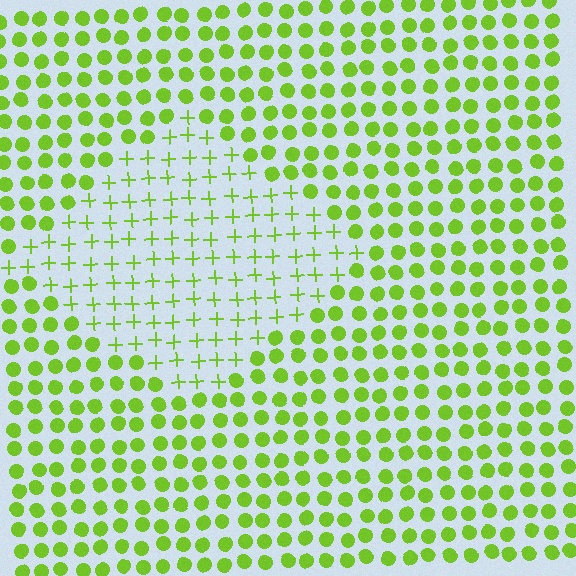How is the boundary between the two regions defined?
The boundary is defined by a change in element shape: plus signs inside vs. circles outside. All elements share the same color and spacing.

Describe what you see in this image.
The image is filled with small lime elements arranged in a uniform grid. A diamond-shaped region contains plus signs, while the surrounding area contains circles. The boundary is defined purely by the change in element shape.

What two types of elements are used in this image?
The image uses plus signs inside the diamond region and circles outside it.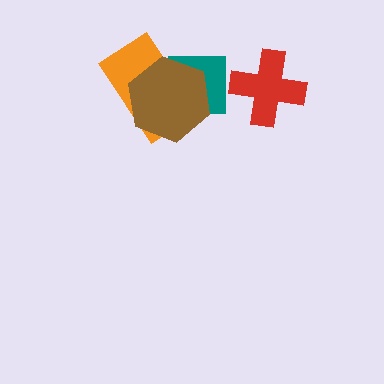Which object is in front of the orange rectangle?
The brown hexagon is in front of the orange rectangle.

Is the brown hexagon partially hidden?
No, no other shape covers it.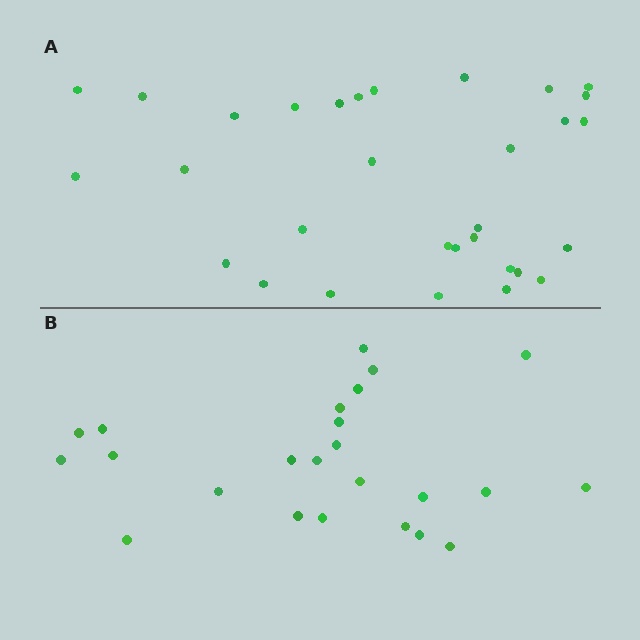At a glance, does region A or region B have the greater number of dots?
Region A (the top region) has more dots.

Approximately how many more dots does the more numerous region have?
Region A has roughly 8 or so more dots than region B.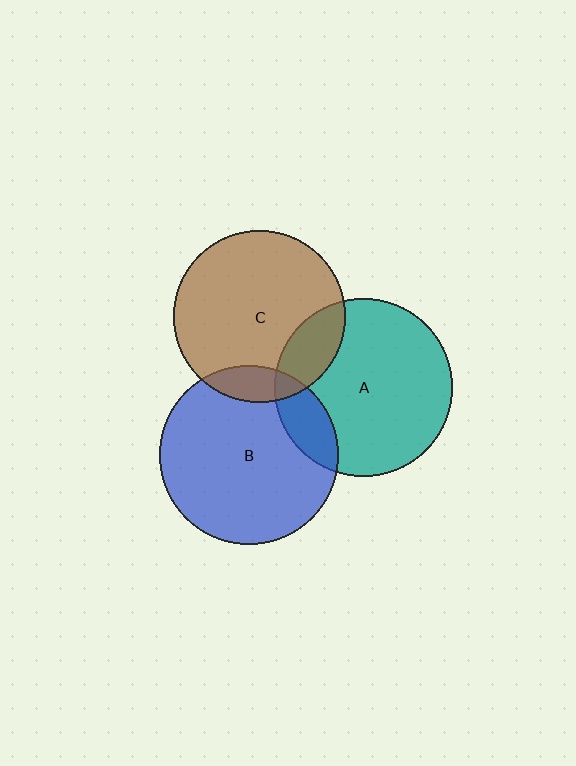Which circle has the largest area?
Circle B (blue).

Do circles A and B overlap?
Yes.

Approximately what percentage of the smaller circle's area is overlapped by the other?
Approximately 15%.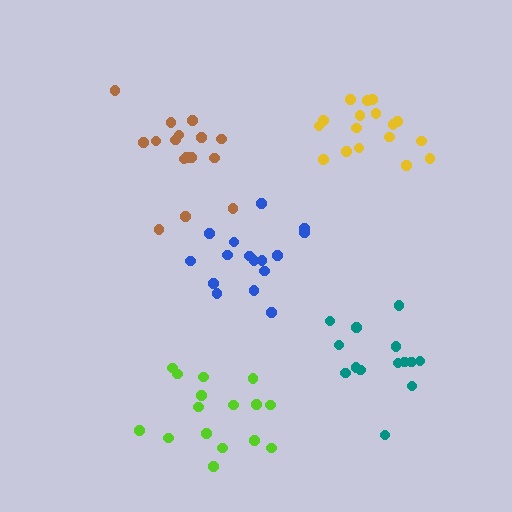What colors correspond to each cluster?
The clusters are colored: brown, blue, yellow, lime, teal.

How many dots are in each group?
Group 1: 17 dots, Group 2: 16 dots, Group 3: 17 dots, Group 4: 16 dots, Group 5: 14 dots (80 total).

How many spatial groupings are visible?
There are 5 spatial groupings.